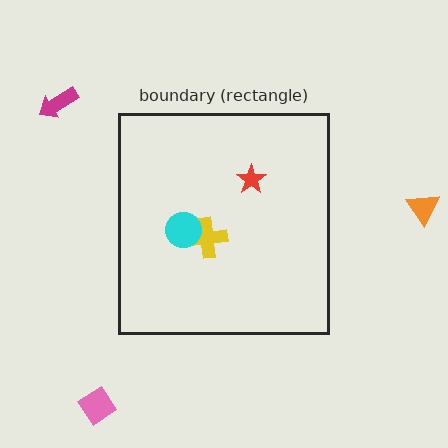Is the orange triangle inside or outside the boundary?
Outside.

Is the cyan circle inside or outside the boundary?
Inside.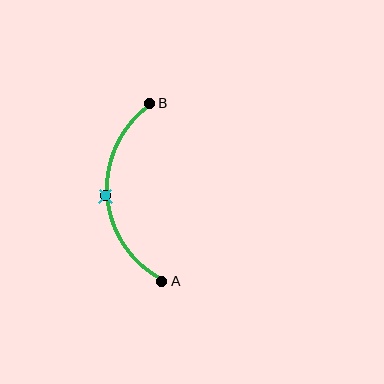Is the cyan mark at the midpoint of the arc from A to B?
Yes. The cyan mark lies on the arc at equal arc-length from both A and B — it is the arc midpoint.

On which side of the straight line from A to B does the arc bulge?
The arc bulges to the left of the straight line connecting A and B.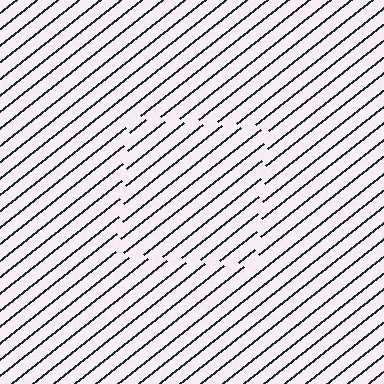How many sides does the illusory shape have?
4 sides — the line-ends trace a square.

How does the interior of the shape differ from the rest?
The interior of the shape contains the same grating, shifted by half a period — the contour is defined by the phase discontinuity where line-ends from the inner and outer gratings abut.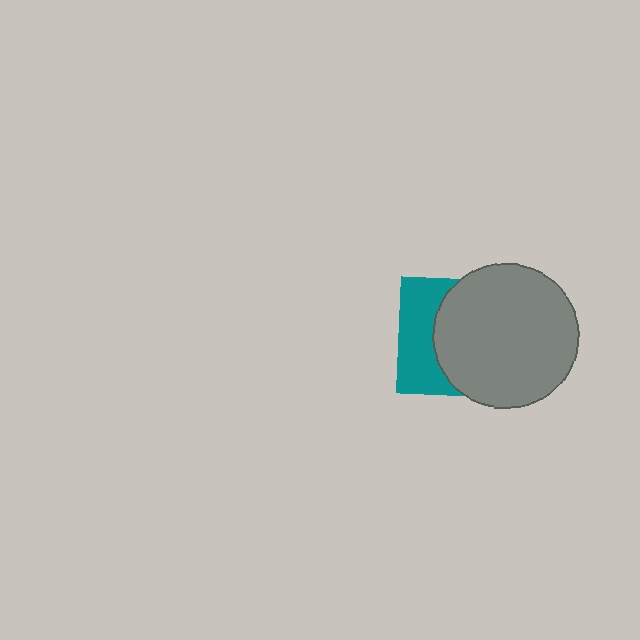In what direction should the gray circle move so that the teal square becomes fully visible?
The gray circle should move right. That is the shortest direction to clear the overlap and leave the teal square fully visible.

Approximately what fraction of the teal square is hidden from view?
Roughly 64% of the teal square is hidden behind the gray circle.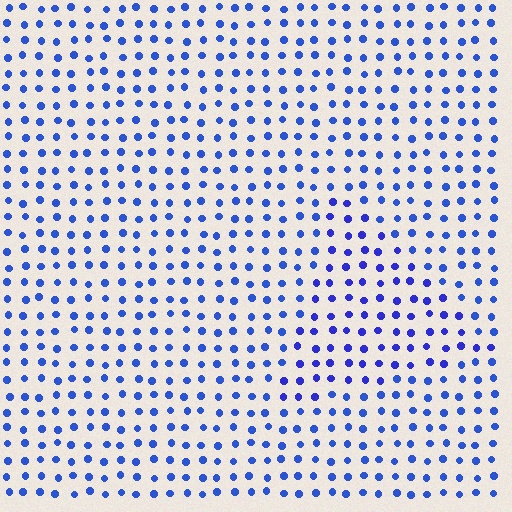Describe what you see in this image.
The image is filled with small blue elements in a uniform arrangement. A triangle-shaped region is visible where the elements are tinted to a slightly different hue, forming a subtle color boundary.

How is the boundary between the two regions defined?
The boundary is defined purely by a slight shift in hue (about 15 degrees). Spacing, size, and orientation are identical on both sides.